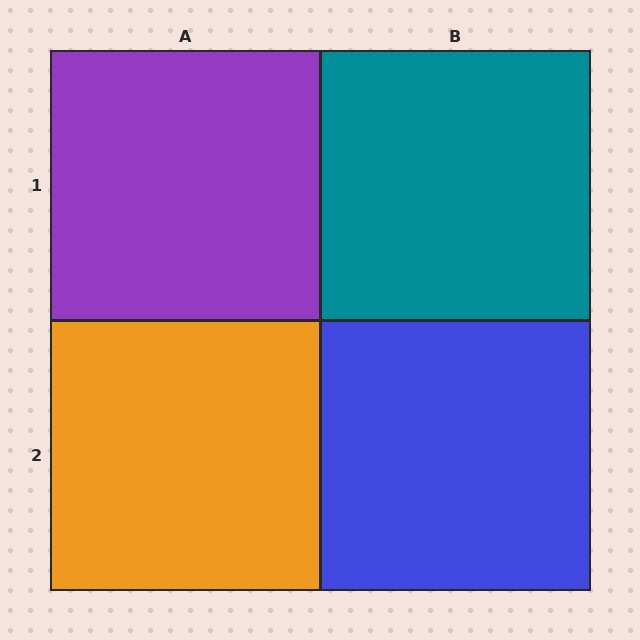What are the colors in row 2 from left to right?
Orange, blue.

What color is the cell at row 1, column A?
Purple.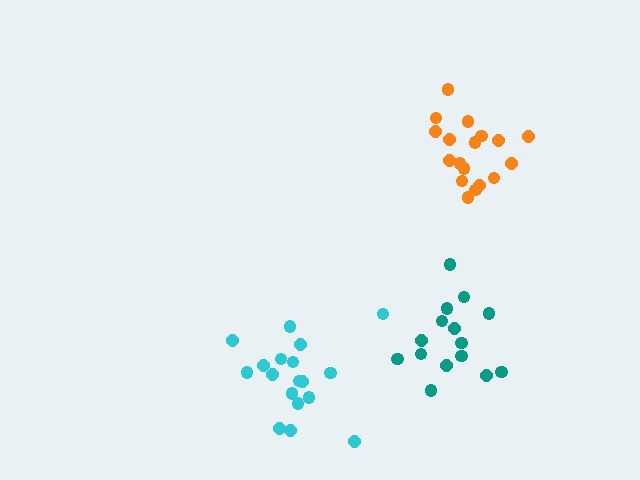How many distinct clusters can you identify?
There are 3 distinct clusters.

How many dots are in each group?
Group 1: 18 dots, Group 2: 18 dots, Group 3: 15 dots (51 total).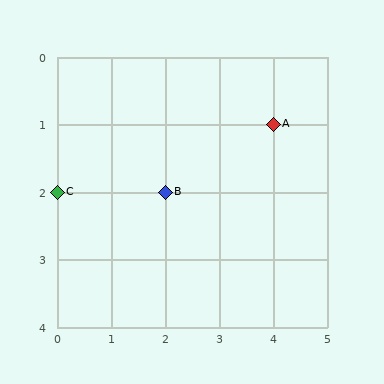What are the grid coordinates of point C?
Point C is at grid coordinates (0, 2).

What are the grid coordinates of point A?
Point A is at grid coordinates (4, 1).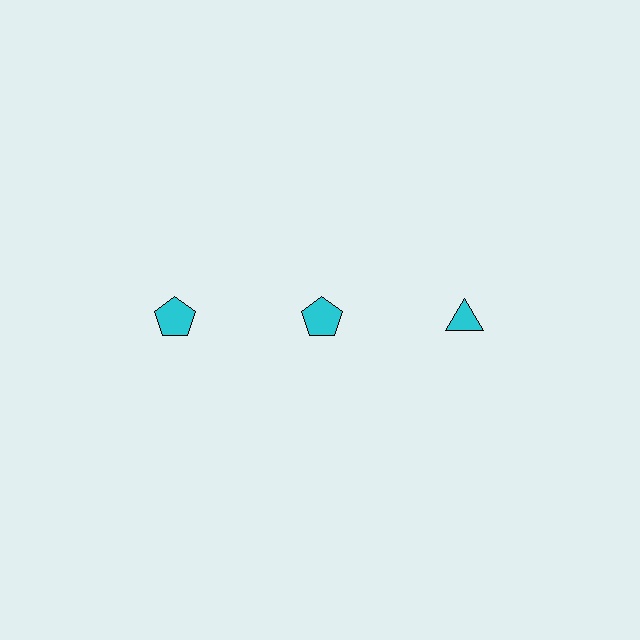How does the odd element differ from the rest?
It has a different shape: triangle instead of pentagon.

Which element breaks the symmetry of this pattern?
The cyan triangle in the top row, center column breaks the symmetry. All other shapes are cyan pentagons.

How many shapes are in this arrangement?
There are 3 shapes arranged in a grid pattern.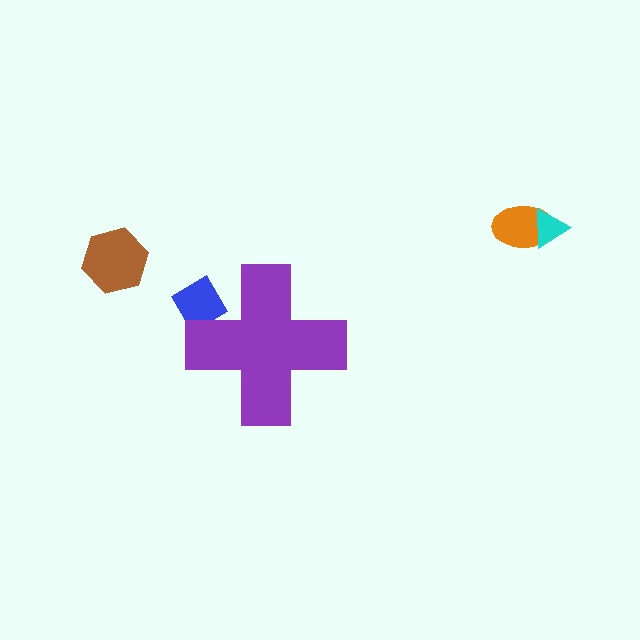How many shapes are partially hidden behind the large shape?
1 shape is partially hidden.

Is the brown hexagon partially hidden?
No, the brown hexagon is fully visible.